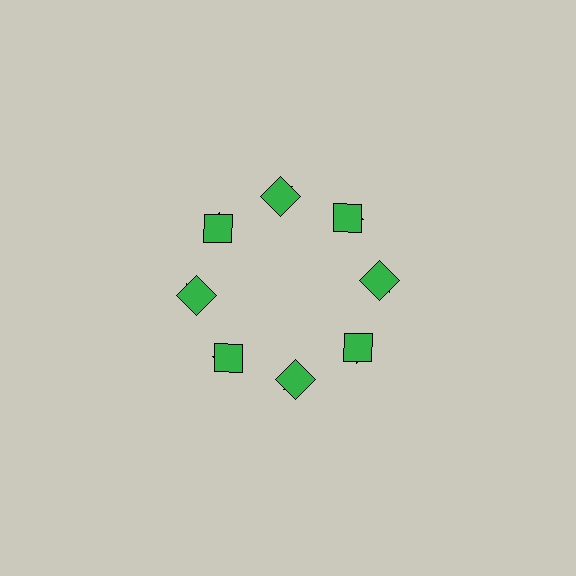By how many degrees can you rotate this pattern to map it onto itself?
The pattern maps onto itself every 45 degrees of rotation.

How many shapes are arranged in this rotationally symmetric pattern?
There are 16 shapes, arranged in 8 groups of 2.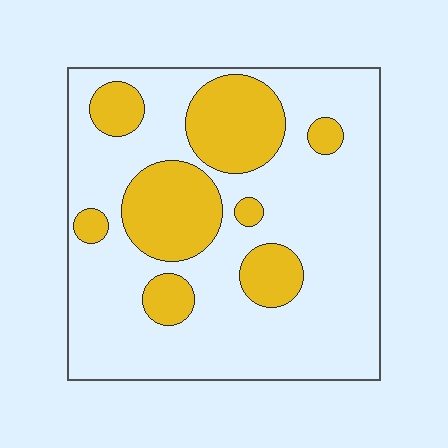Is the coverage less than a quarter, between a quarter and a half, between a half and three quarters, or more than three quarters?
Between a quarter and a half.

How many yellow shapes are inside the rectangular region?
8.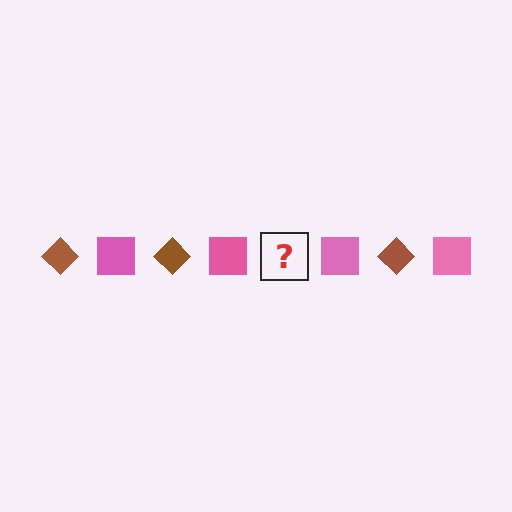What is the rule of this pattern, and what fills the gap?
The rule is that the pattern alternates between brown diamond and pink square. The gap should be filled with a brown diamond.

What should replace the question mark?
The question mark should be replaced with a brown diamond.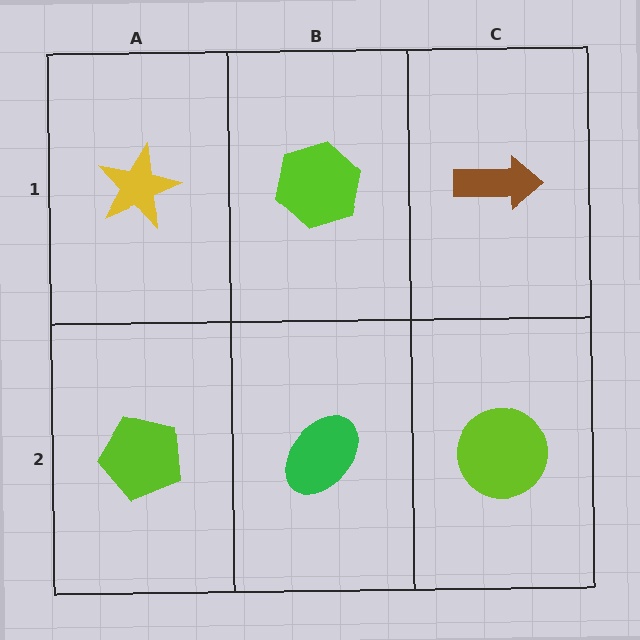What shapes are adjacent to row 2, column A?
A yellow star (row 1, column A), a green ellipse (row 2, column B).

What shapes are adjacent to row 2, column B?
A lime hexagon (row 1, column B), a lime pentagon (row 2, column A), a lime circle (row 2, column C).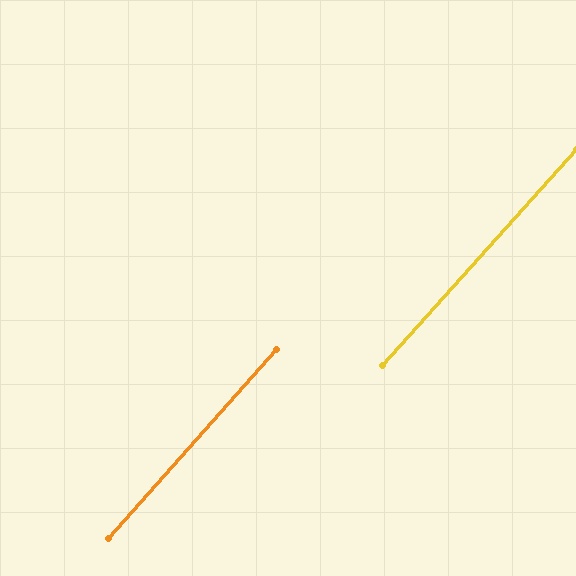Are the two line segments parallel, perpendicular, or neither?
Parallel — their directions differ by only 0.4°.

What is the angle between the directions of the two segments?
Approximately 0 degrees.